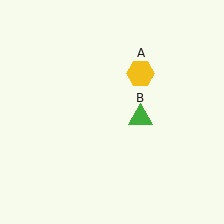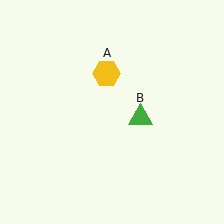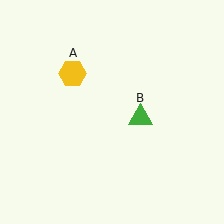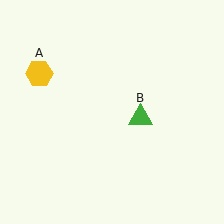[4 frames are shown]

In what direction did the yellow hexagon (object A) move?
The yellow hexagon (object A) moved left.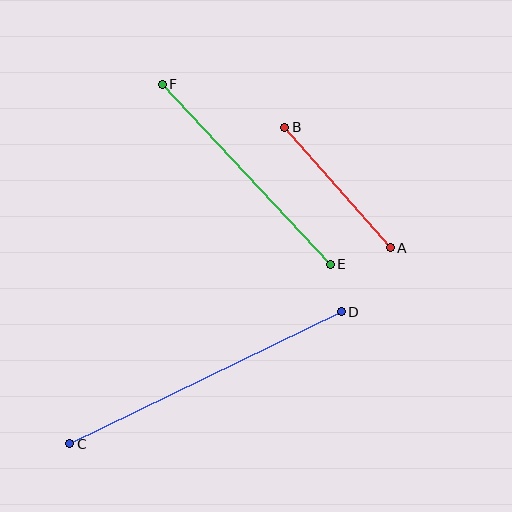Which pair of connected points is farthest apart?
Points C and D are farthest apart.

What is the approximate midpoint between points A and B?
The midpoint is at approximately (337, 187) pixels.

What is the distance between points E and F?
The distance is approximately 246 pixels.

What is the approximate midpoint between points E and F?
The midpoint is at approximately (246, 174) pixels.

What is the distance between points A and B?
The distance is approximately 160 pixels.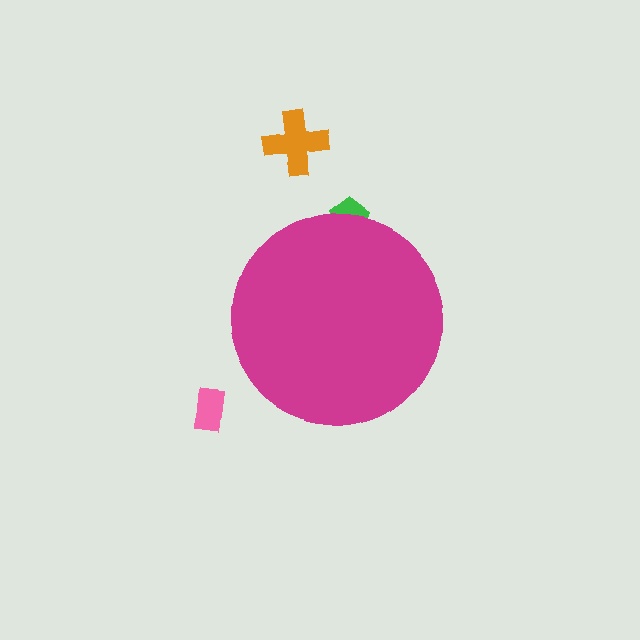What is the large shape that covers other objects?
A magenta circle.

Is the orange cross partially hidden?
No, the orange cross is fully visible.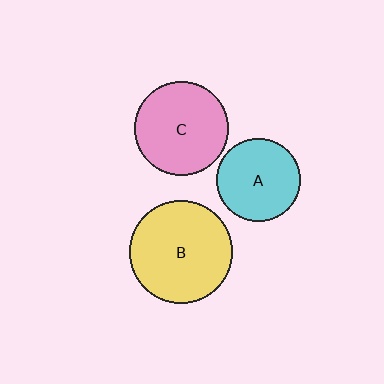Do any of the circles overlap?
No, none of the circles overlap.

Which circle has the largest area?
Circle B (yellow).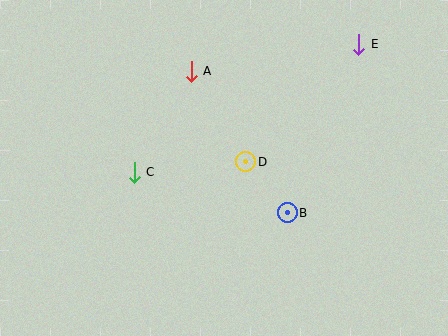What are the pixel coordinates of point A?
Point A is at (191, 71).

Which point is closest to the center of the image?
Point D at (246, 162) is closest to the center.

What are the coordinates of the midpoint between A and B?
The midpoint between A and B is at (239, 142).